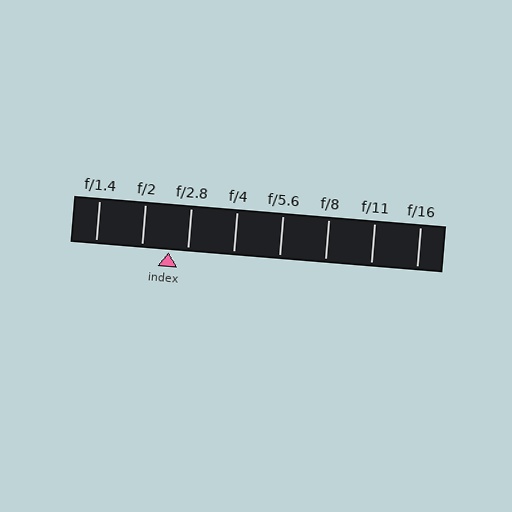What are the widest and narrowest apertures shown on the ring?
The widest aperture shown is f/1.4 and the narrowest is f/16.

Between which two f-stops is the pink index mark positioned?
The index mark is between f/2 and f/2.8.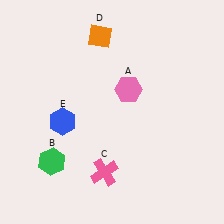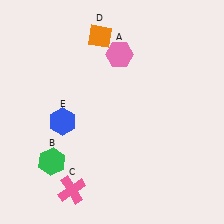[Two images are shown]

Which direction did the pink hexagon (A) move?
The pink hexagon (A) moved up.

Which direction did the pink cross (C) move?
The pink cross (C) moved left.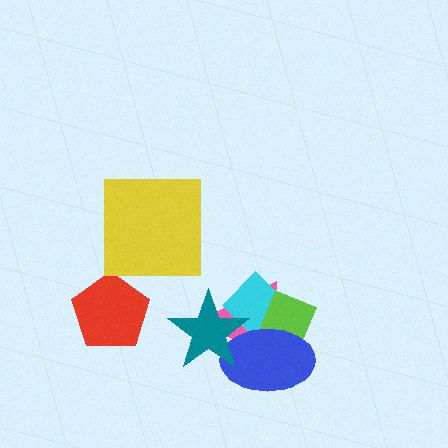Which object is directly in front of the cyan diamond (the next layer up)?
The lime diamond is directly in front of the cyan diamond.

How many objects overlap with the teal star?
3 objects overlap with the teal star.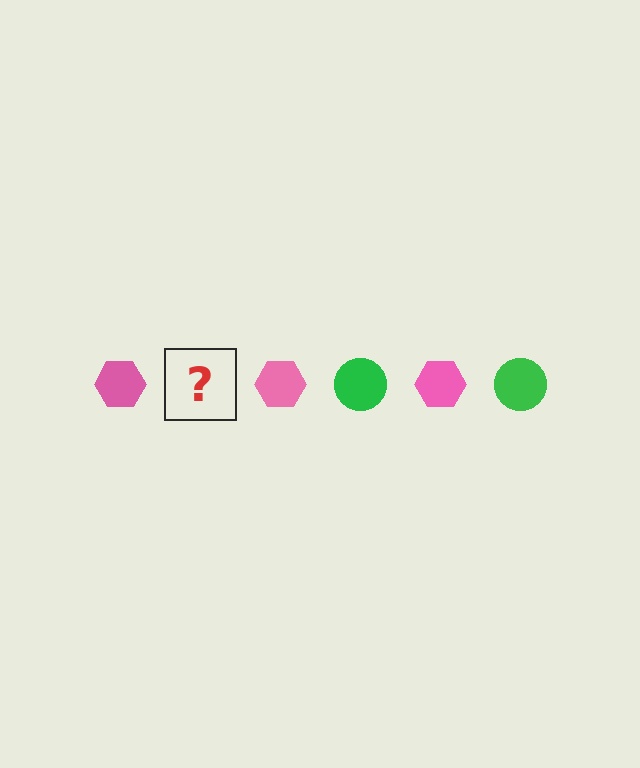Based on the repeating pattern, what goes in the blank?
The blank should be a green circle.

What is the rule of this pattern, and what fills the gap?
The rule is that the pattern alternates between pink hexagon and green circle. The gap should be filled with a green circle.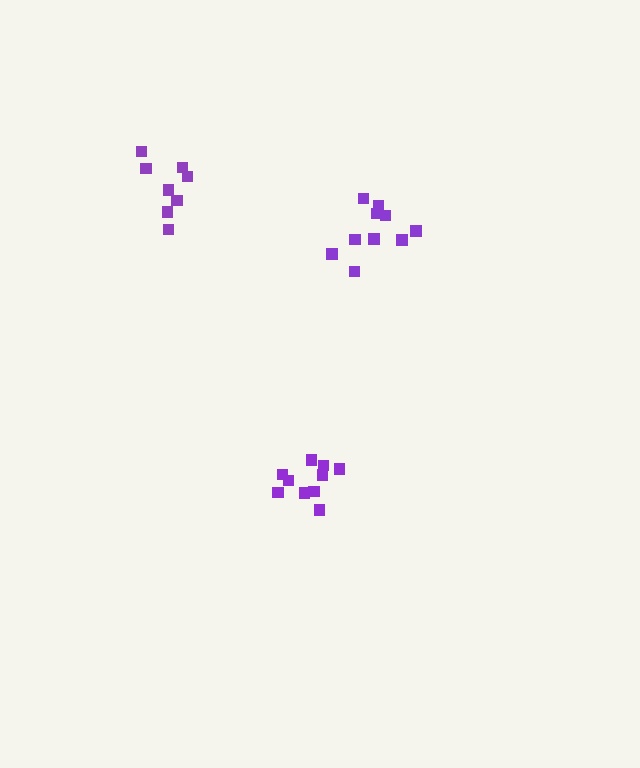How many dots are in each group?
Group 1: 10 dots, Group 2: 8 dots, Group 3: 10 dots (28 total).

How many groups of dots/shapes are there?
There are 3 groups.